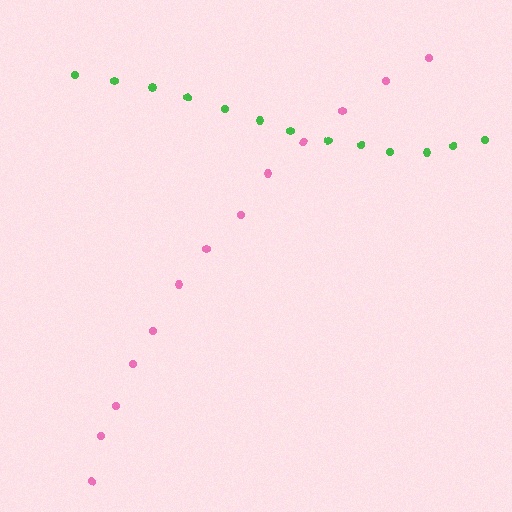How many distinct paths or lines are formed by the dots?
There are 2 distinct paths.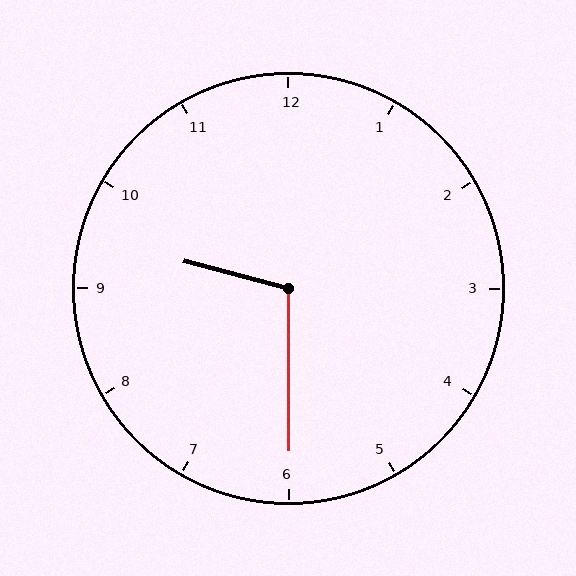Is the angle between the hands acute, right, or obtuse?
It is obtuse.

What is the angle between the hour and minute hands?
Approximately 105 degrees.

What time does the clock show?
9:30.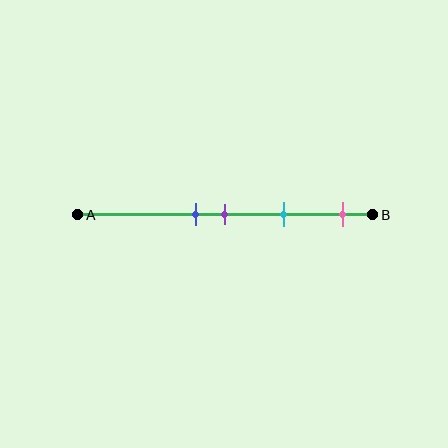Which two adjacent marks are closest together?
The blue and purple marks are the closest adjacent pair.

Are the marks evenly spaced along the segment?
No, the marks are not evenly spaced.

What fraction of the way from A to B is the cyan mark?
The cyan mark is approximately 70% (0.7) of the way from A to B.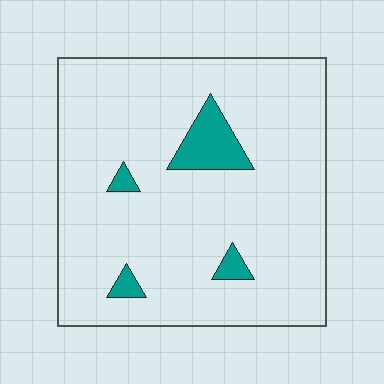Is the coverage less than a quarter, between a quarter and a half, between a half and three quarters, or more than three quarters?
Less than a quarter.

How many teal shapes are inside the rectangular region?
4.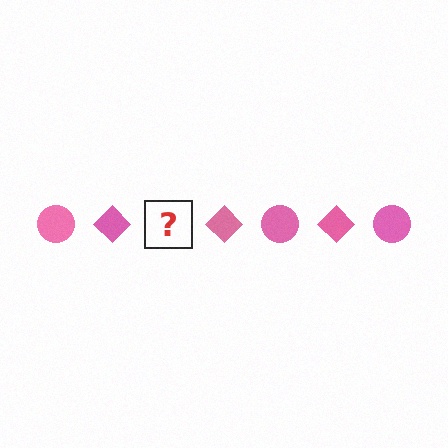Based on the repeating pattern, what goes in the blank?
The blank should be a pink circle.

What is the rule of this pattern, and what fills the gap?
The rule is that the pattern cycles through circle, diamond shapes in pink. The gap should be filled with a pink circle.